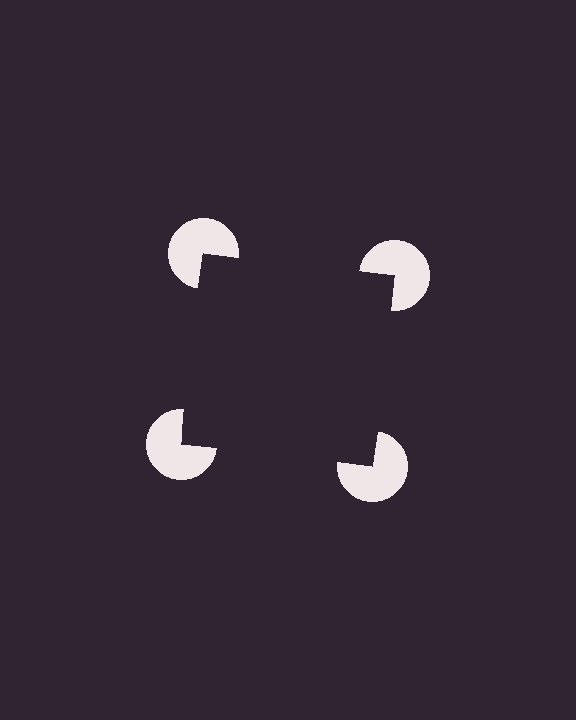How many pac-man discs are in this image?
There are 4 — one at each vertex of the illusory square.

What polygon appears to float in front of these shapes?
An illusory square — its edges are inferred from the aligned wedge cuts in the pac-man discs, not physically drawn.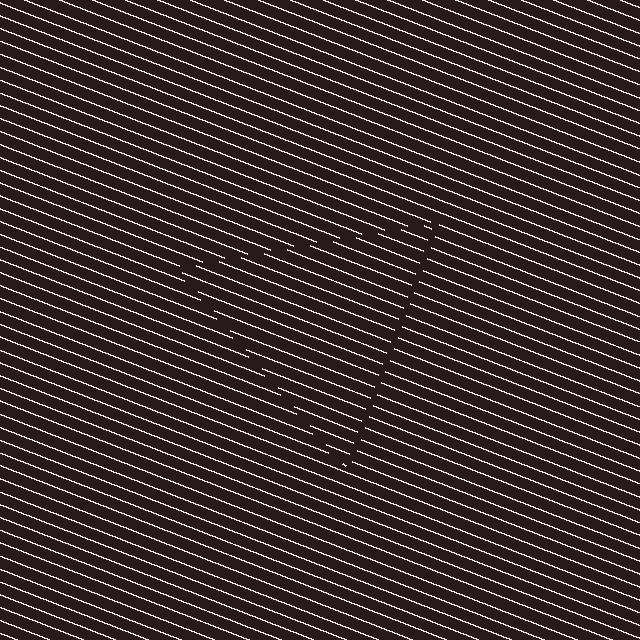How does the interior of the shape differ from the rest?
The interior of the shape contains the same grating, shifted by half a period — the contour is defined by the phase discontinuity where line-ends from the inner and outer gratings abut.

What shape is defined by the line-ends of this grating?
An illusory triangle. The interior of the shape contains the same grating, shifted by half a period — the contour is defined by the phase discontinuity where line-ends from the inner and outer gratings abut.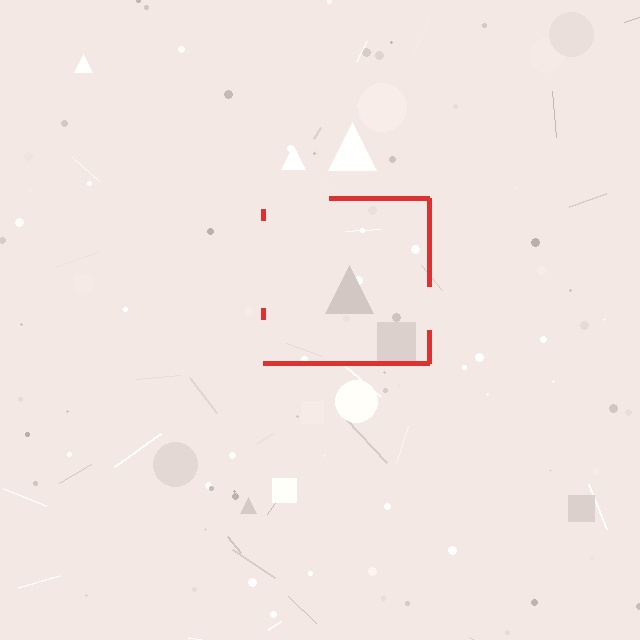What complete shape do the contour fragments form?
The contour fragments form a square.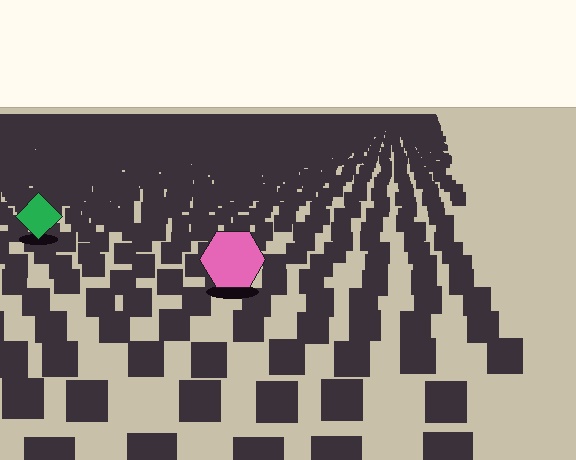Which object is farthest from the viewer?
The green diamond is farthest from the viewer. It appears smaller and the ground texture around it is denser.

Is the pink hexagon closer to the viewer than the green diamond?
Yes. The pink hexagon is closer — you can tell from the texture gradient: the ground texture is coarser near it.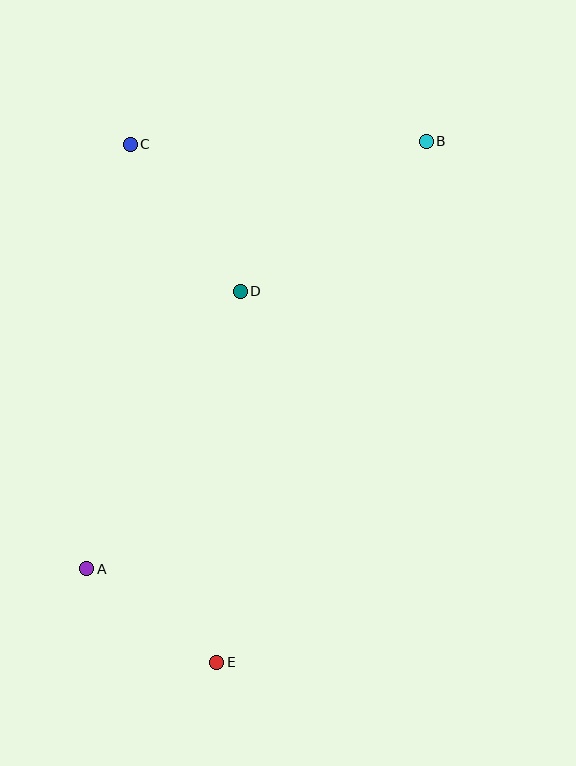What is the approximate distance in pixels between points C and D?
The distance between C and D is approximately 184 pixels.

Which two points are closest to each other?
Points A and E are closest to each other.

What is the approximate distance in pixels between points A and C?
The distance between A and C is approximately 427 pixels.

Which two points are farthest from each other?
Points B and E are farthest from each other.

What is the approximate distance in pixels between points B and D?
The distance between B and D is approximately 239 pixels.